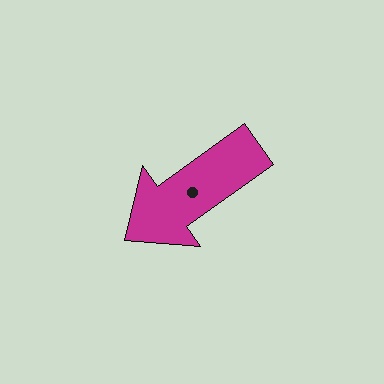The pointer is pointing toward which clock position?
Roughly 8 o'clock.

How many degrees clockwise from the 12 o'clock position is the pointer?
Approximately 234 degrees.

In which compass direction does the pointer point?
Southwest.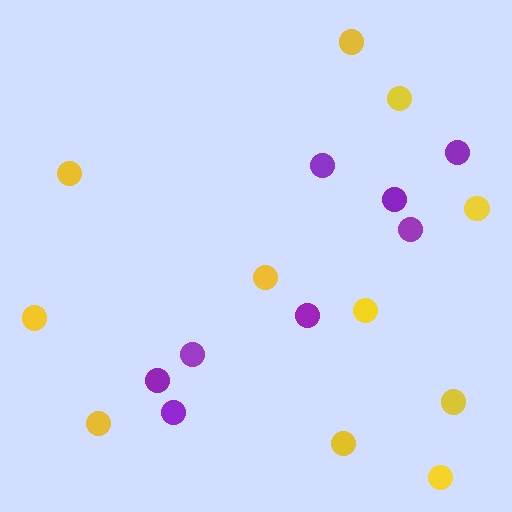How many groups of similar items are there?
There are 2 groups: one group of yellow circles (11) and one group of purple circles (8).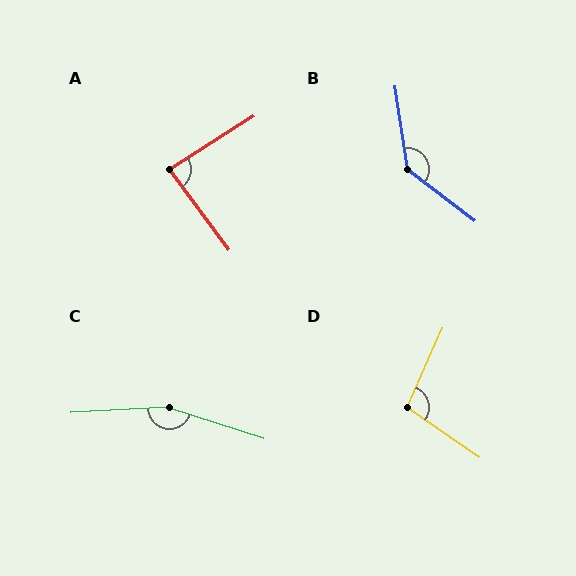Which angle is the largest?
C, at approximately 159 degrees.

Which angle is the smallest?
A, at approximately 86 degrees.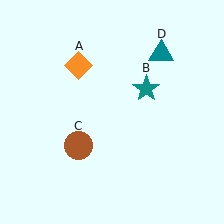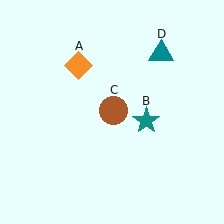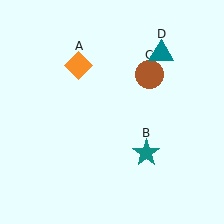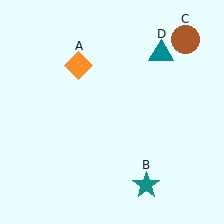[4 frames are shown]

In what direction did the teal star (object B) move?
The teal star (object B) moved down.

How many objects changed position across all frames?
2 objects changed position: teal star (object B), brown circle (object C).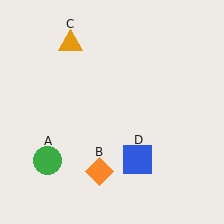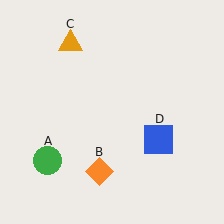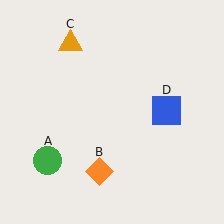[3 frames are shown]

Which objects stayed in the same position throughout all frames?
Green circle (object A) and orange diamond (object B) and orange triangle (object C) remained stationary.